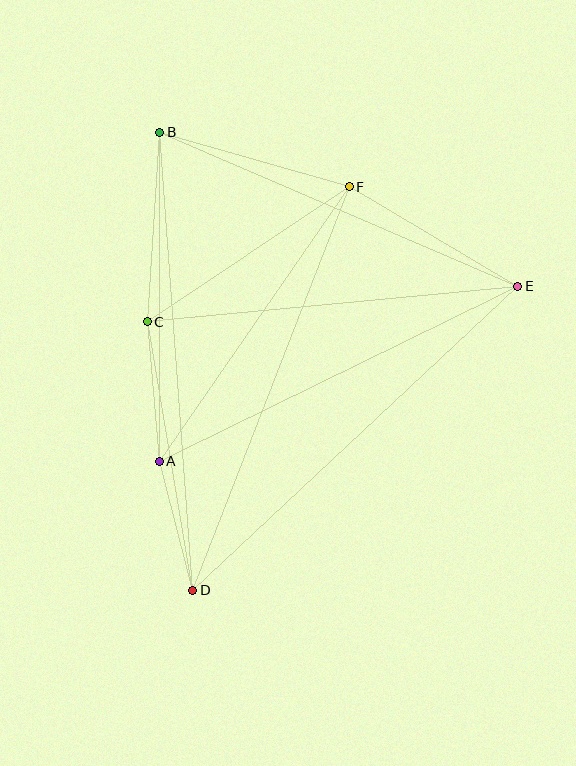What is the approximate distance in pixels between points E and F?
The distance between E and F is approximately 196 pixels.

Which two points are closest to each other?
Points A and D are closest to each other.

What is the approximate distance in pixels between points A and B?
The distance between A and B is approximately 329 pixels.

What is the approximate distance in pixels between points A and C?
The distance between A and C is approximately 140 pixels.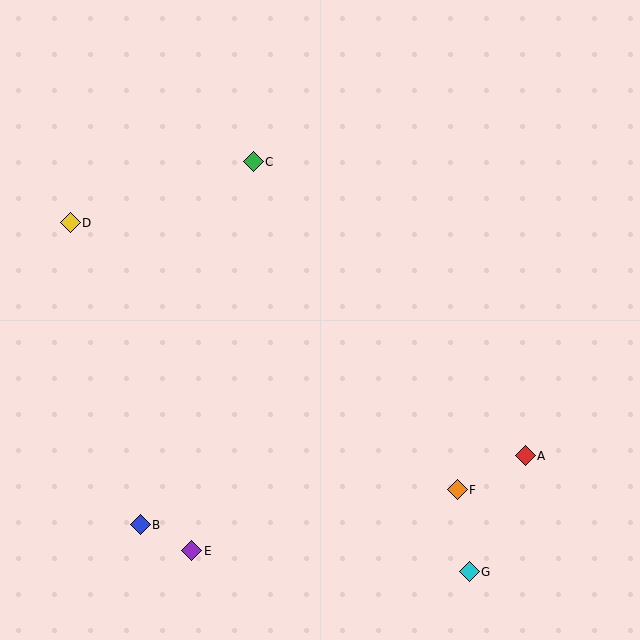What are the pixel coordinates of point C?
Point C is at (253, 162).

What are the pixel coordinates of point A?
Point A is at (525, 456).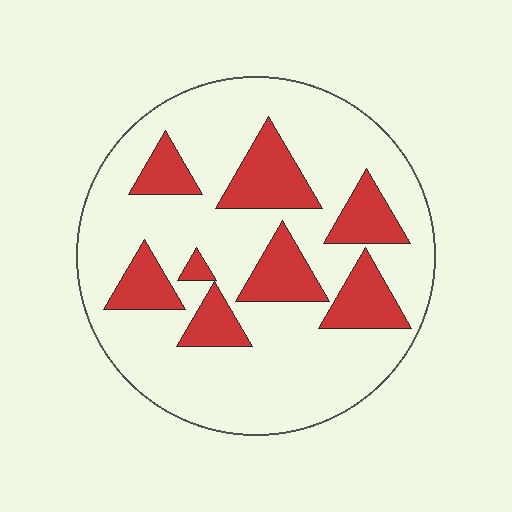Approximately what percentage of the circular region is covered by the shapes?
Approximately 25%.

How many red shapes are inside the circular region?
8.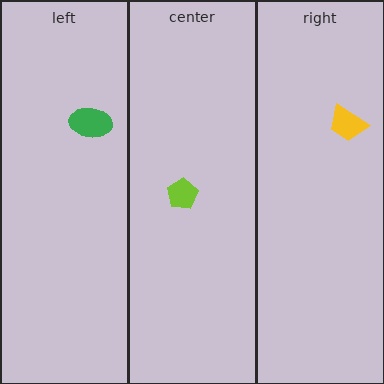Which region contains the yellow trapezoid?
The right region.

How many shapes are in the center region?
1.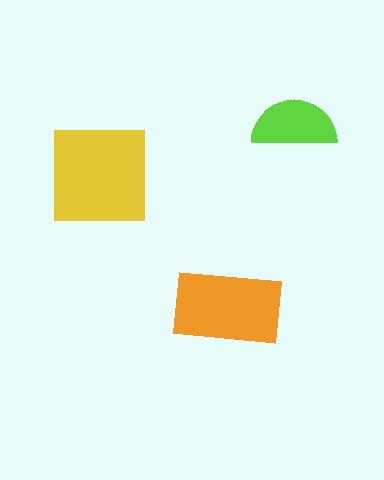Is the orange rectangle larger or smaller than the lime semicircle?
Larger.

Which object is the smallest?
The lime semicircle.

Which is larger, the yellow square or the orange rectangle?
The yellow square.